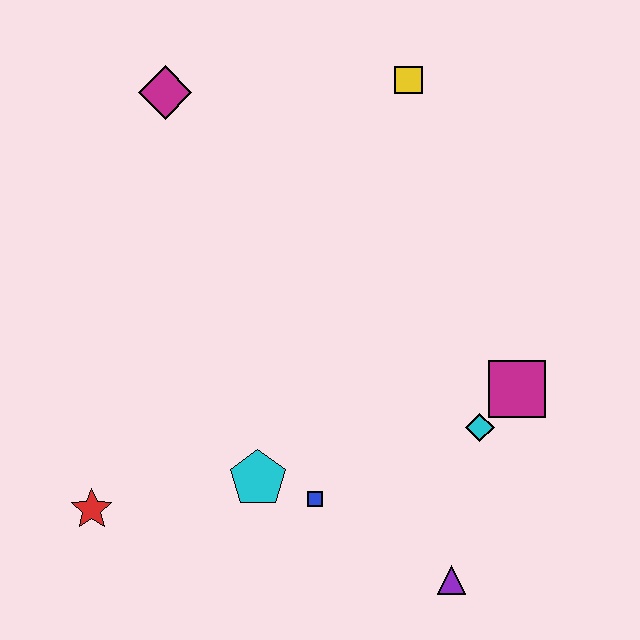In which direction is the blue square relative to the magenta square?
The blue square is to the left of the magenta square.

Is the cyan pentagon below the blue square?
No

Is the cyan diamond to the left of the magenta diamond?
No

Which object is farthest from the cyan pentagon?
The yellow square is farthest from the cyan pentagon.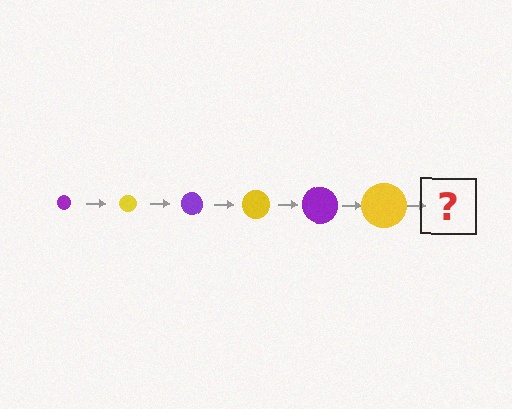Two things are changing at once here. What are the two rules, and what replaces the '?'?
The two rules are that the circle grows larger each step and the color cycles through purple and yellow. The '?' should be a purple circle, larger than the previous one.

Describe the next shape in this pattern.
It should be a purple circle, larger than the previous one.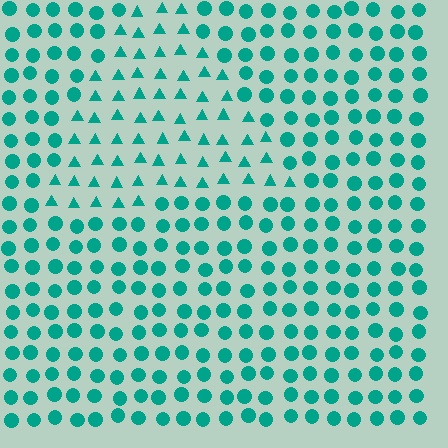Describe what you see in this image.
The image is filled with small teal elements arranged in a uniform grid. A triangle-shaped region contains triangles, while the surrounding area contains circles. The boundary is defined purely by the change in element shape.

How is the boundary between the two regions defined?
The boundary is defined by a change in element shape: triangles inside vs. circles outside. All elements share the same color and spacing.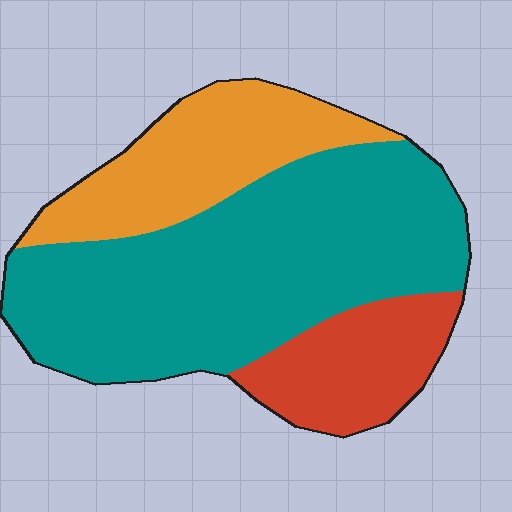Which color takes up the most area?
Teal, at roughly 60%.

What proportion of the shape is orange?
Orange covers around 25% of the shape.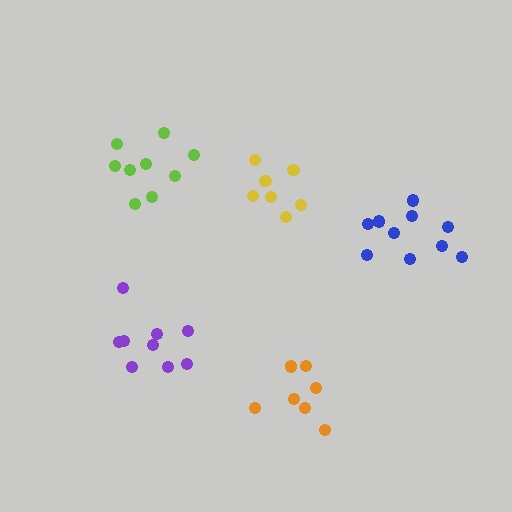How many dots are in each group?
Group 1: 7 dots, Group 2: 9 dots, Group 3: 9 dots, Group 4: 7 dots, Group 5: 10 dots (42 total).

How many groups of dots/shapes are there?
There are 5 groups.